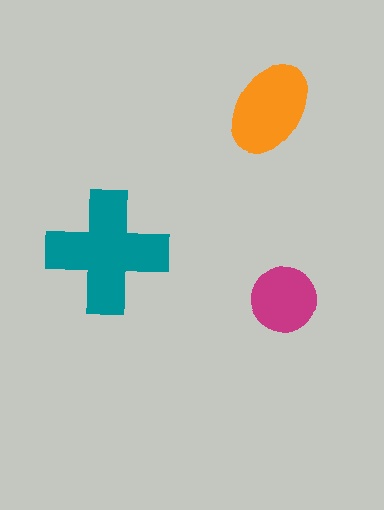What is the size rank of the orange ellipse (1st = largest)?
2nd.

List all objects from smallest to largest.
The magenta circle, the orange ellipse, the teal cross.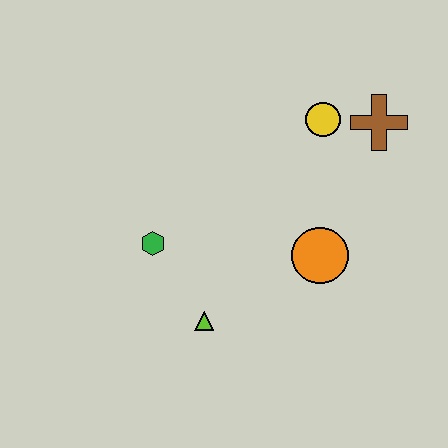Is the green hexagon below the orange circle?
No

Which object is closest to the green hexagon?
The lime triangle is closest to the green hexagon.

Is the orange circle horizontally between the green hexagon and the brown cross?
Yes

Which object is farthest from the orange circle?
The green hexagon is farthest from the orange circle.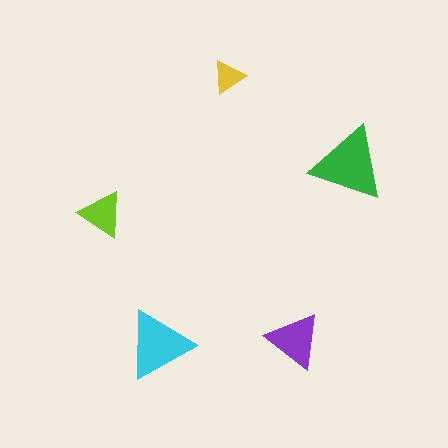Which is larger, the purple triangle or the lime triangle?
The purple one.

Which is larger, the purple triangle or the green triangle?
The green one.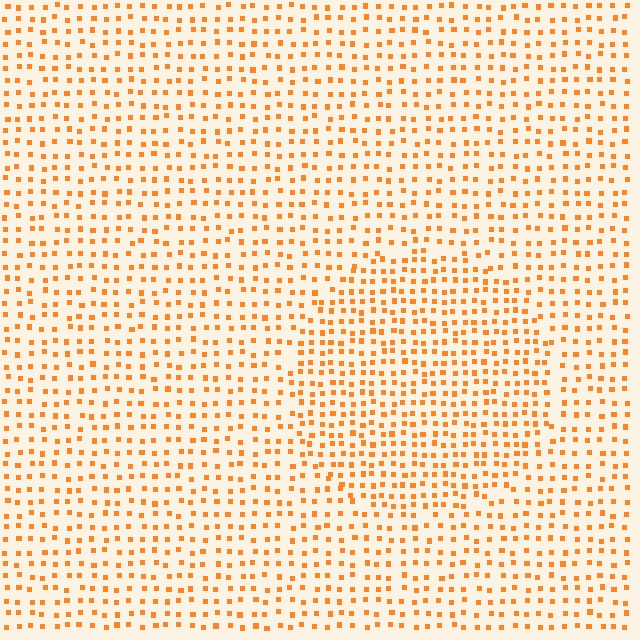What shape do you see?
I see a circle.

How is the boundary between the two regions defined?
The boundary is defined by a change in element density (approximately 1.5x ratio). All elements are the same color, size, and shape.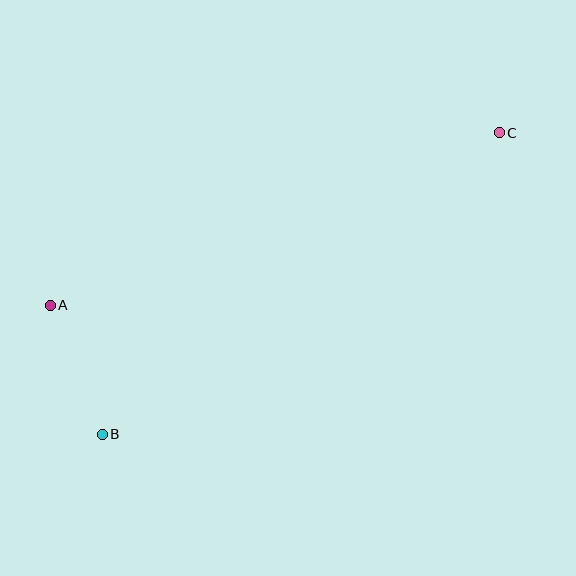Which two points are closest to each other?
Points A and B are closest to each other.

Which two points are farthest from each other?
Points B and C are farthest from each other.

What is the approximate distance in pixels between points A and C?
The distance between A and C is approximately 481 pixels.